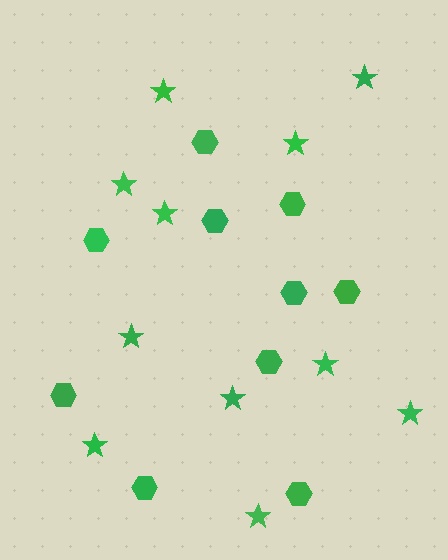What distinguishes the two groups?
There are 2 groups: one group of hexagons (10) and one group of stars (11).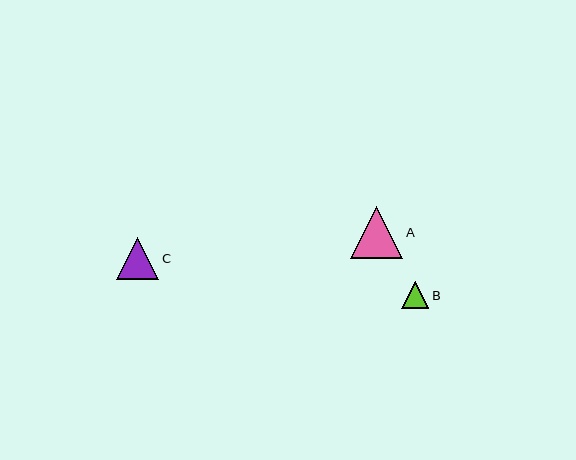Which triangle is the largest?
Triangle A is the largest with a size of approximately 52 pixels.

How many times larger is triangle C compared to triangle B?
Triangle C is approximately 1.6 times the size of triangle B.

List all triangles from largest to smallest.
From largest to smallest: A, C, B.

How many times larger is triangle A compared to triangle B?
Triangle A is approximately 1.9 times the size of triangle B.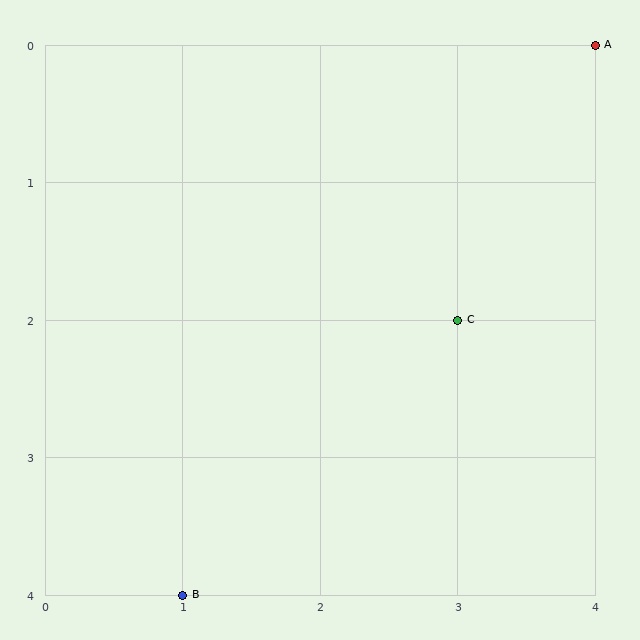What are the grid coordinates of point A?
Point A is at grid coordinates (4, 0).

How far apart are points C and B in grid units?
Points C and B are 2 columns and 2 rows apart (about 2.8 grid units diagonally).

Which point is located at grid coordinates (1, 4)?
Point B is at (1, 4).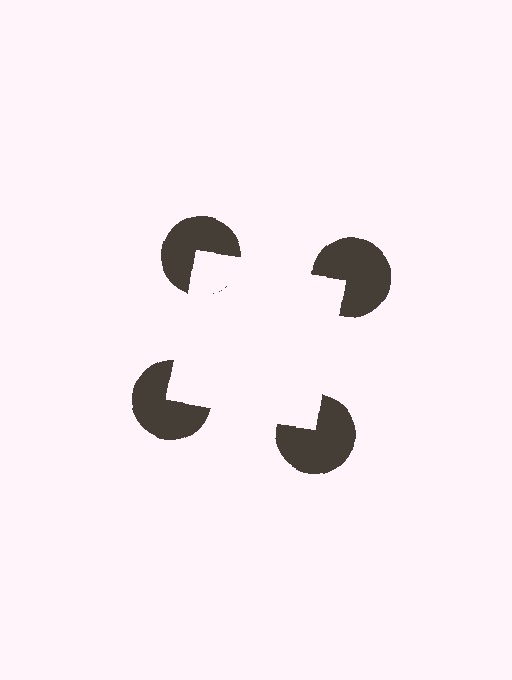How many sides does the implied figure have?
4 sides.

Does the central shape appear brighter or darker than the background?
It typically appears slightly brighter than the background, even though no actual brightness change is drawn.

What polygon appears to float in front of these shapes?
An illusory square — its edges are inferred from the aligned wedge cuts in the pac-man discs, not physically drawn.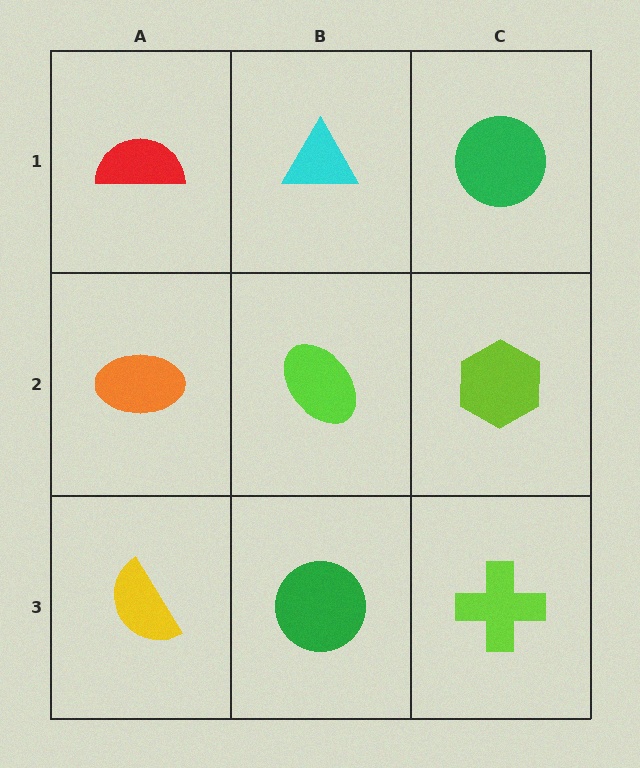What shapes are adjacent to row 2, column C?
A green circle (row 1, column C), a lime cross (row 3, column C), a lime ellipse (row 2, column B).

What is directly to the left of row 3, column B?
A yellow semicircle.